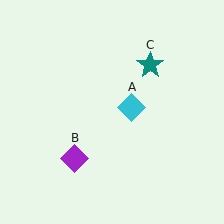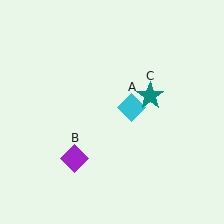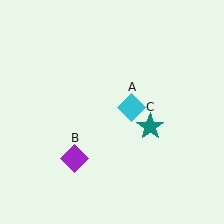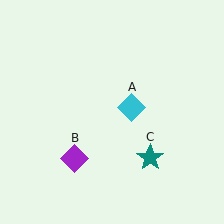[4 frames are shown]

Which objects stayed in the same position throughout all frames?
Cyan diamond (object A) and purple diamond (object B) remained stationary.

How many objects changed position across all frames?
1 object changed position: teal star (object C).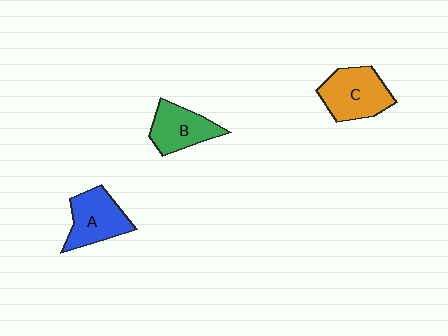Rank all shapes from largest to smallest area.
From largest to smallest: C (orange), A (blue), B (green).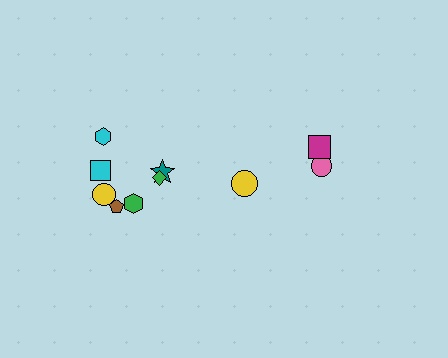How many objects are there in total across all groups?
There are 10 objects.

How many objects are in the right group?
There are 3 objects.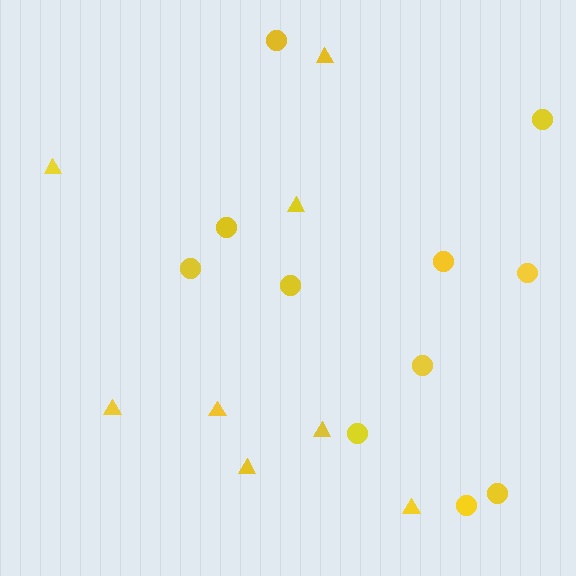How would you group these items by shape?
There are 2 groups: one group of circles (11) and one group of triangles (8).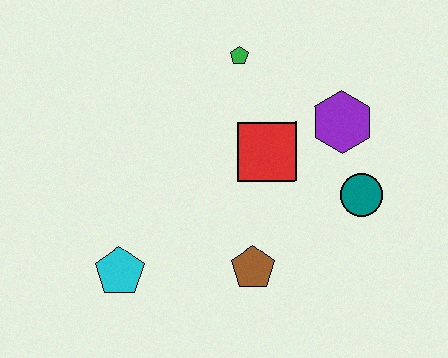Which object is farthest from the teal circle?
The cyan pentagon is farthest from the teal circle.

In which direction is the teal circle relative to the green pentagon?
The teal circle is below the green pentagon.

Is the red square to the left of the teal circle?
Yes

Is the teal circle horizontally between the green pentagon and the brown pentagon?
No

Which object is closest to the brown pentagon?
The red square is closest to the brown pentagon.